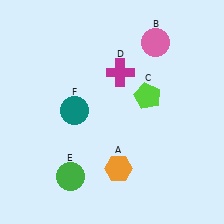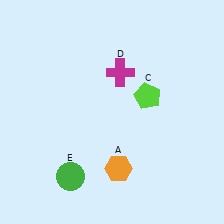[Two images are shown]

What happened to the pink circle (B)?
The pink circle (B) was removed in Image 2. It was in the top-right area of Image 1.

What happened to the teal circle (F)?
The teal circle (F) was removed in Image 2. It was in the top-left area of Image 1.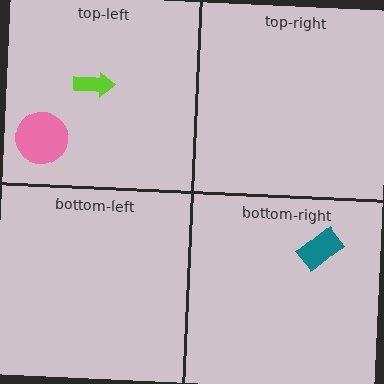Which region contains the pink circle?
The top-left region.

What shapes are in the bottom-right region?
The teal rectangle.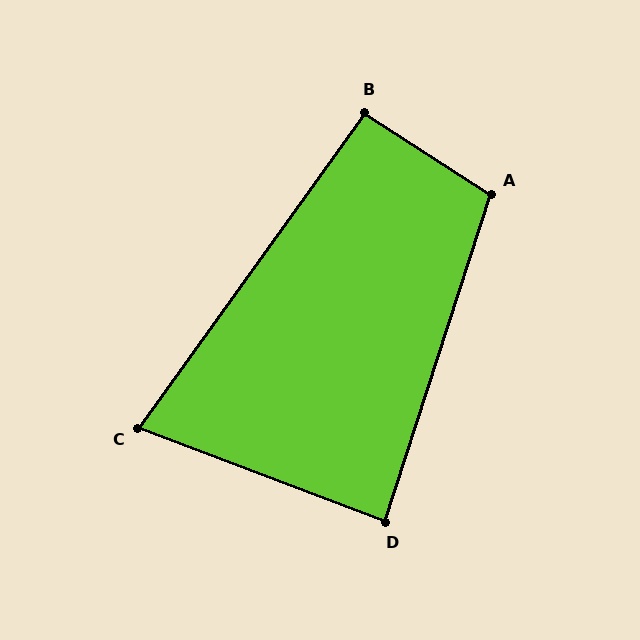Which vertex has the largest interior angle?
A, at approximately 105 degrees.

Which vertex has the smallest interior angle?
C, at approximately 75 degrees.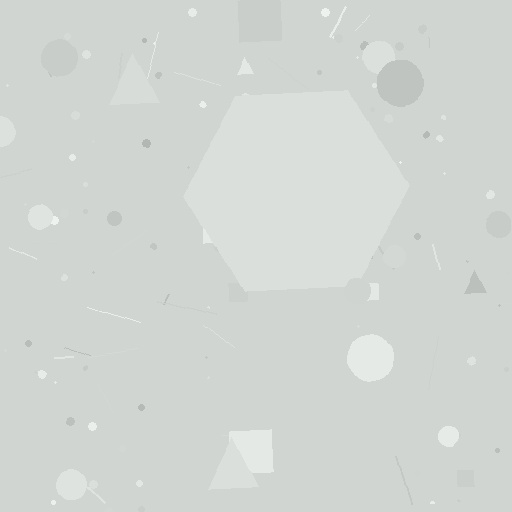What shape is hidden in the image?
A hexagon is hidden in the image.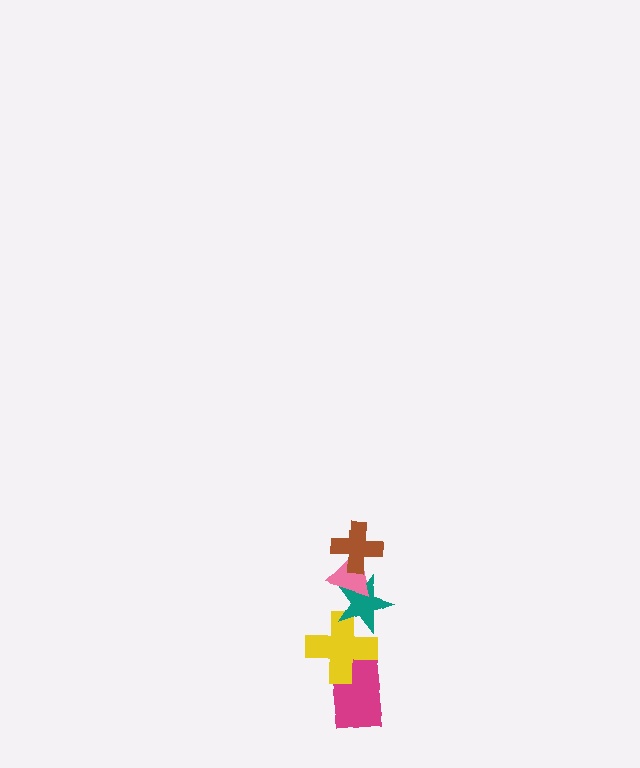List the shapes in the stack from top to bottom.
From top to bottom: the brown cross, the pink triangle, the teal star, the yellow cross, the magenta rectangle.